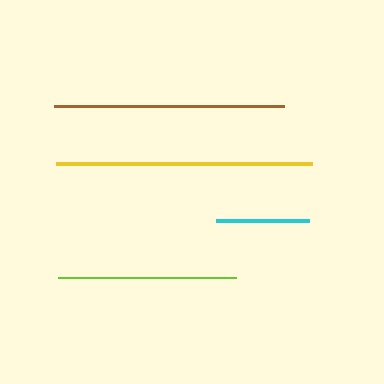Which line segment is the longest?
The yellow line is the longest at approximately 256 pixels.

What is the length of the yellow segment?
The yellow segment is approximately 256 pixels long.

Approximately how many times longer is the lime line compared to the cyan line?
The lime line is approximately 1.9 times the length of the cyan line.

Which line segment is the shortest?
The cyan line is the shortest at approximately 93 pixels.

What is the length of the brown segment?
The brown segment is approximately 230 pixels long.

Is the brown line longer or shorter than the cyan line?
The brown line is longer than the cyan line.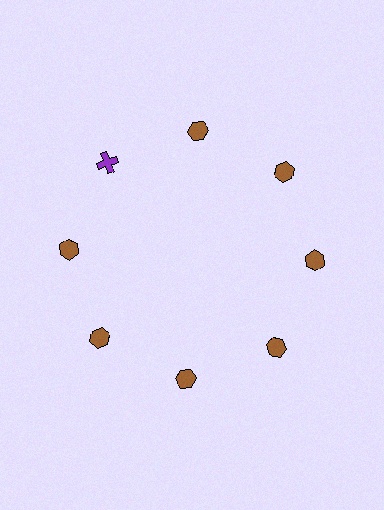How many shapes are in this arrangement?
There are 8 shapes arranged in a ring pattern.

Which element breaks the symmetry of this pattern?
The purple cross at roughly the 10 o'clock position breaks the symmetry. All other shapes are brown hexagons.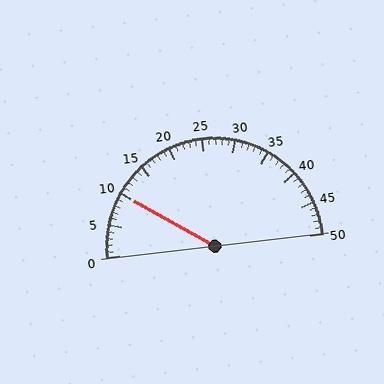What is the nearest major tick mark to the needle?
The nearest major tick mark is 10.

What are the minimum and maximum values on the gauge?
The gauge ranges from 0 to 50.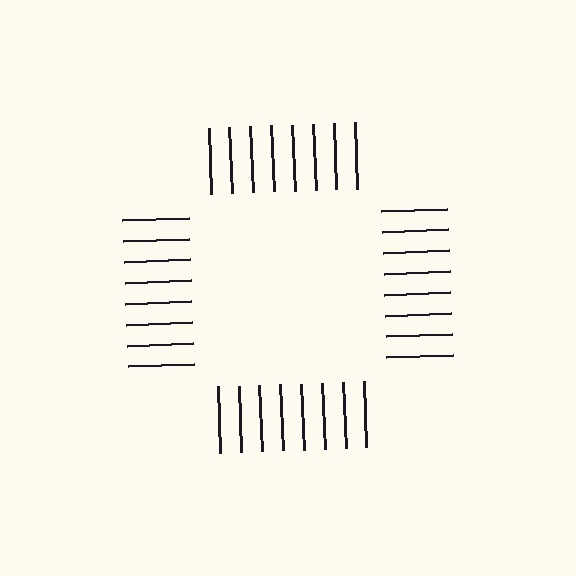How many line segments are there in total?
32 — 8 along each of the 4 edges.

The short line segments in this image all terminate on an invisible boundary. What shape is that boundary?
An illusory square — the line segments terminate on its edges but no continuous stroke is drawn.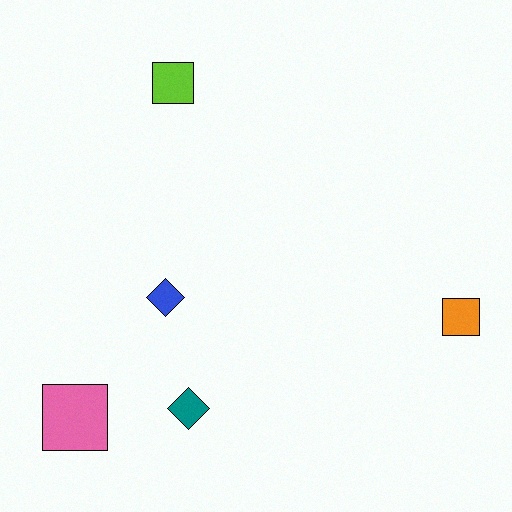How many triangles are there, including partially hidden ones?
There are no triangles.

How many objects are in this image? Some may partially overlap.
There are 5 objects.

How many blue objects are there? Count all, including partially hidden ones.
There is 1 blue object.